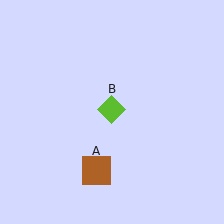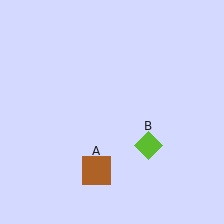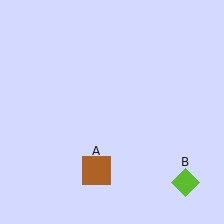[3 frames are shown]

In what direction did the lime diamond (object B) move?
The lime diamond (object B) moved down and to the right.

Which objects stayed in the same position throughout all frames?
Brown square (object A) remained stationary.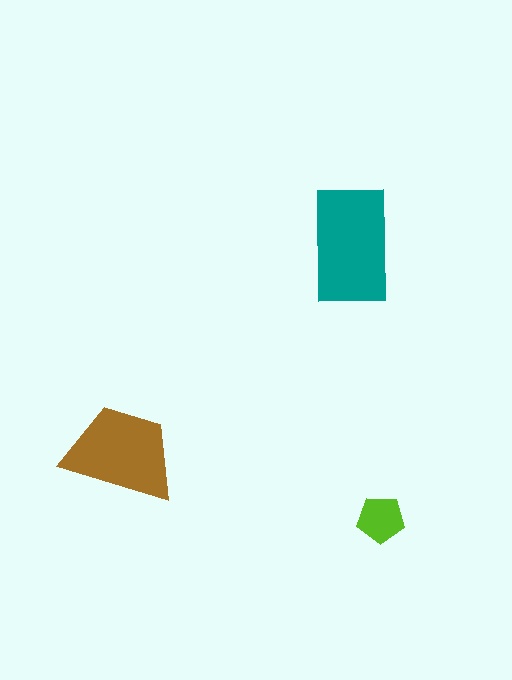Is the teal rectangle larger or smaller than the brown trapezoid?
Larger.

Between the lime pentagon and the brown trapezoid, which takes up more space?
The brown trapezoid.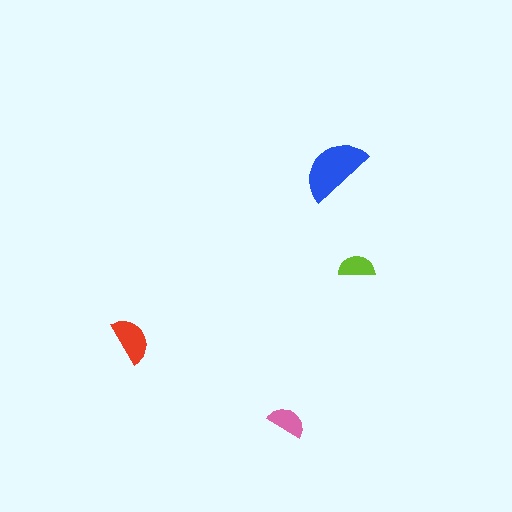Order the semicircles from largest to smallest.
the blue one, the red one, the pink one, the lime one.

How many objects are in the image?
There are 4 objects in the image.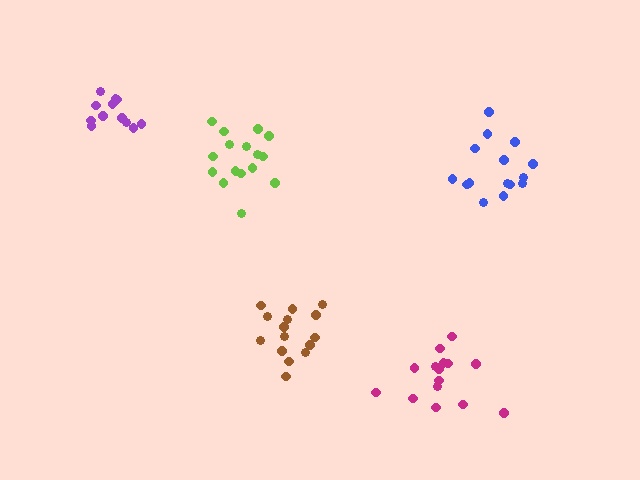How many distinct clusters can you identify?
There are 5 distinct clusters.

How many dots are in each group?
Group 1: 16 dots, Group 2: 15 dots, Group 3: 15 dots, Group 4: 13 dots, Group 5: 15 dots (74 total).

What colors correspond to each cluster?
The clusters are colored: lime, magenta, blue, purple, brown.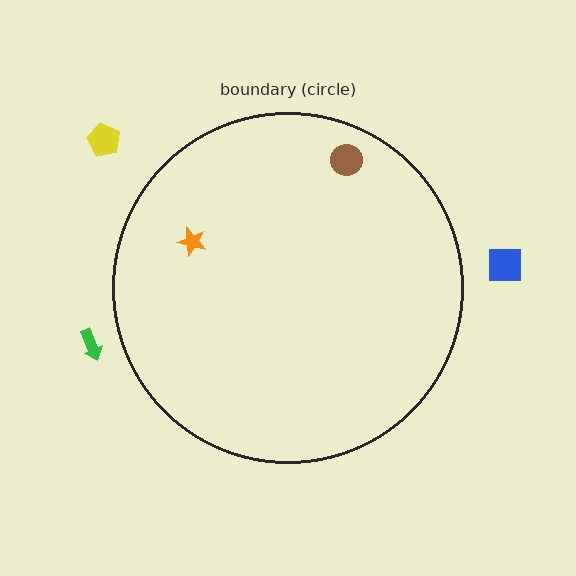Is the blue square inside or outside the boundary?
Outside.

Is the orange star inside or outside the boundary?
Inside.